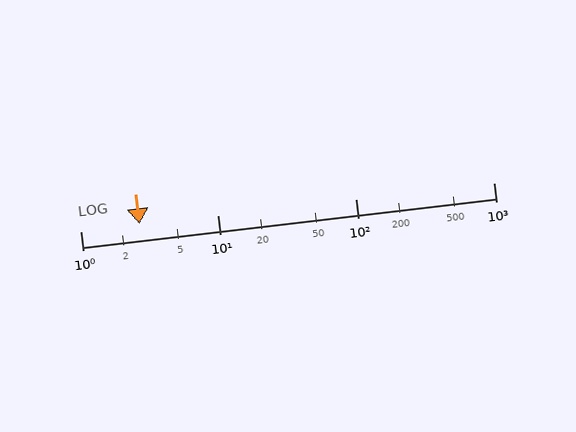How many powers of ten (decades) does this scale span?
The scale spans 3 decades, from 1 to 1000.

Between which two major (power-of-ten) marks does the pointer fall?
The pointer is between 1 and 10.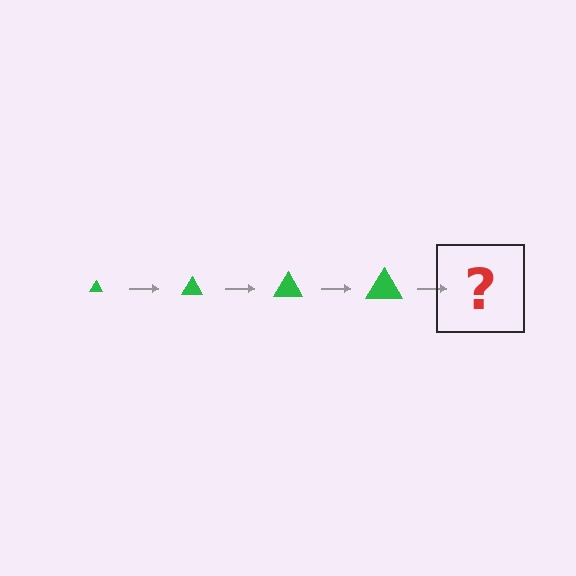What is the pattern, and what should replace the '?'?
The pattern is that the triangle gets progressively larger each step. The '?' should be a green triangle, larger than the previous one.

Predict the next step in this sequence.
The next step is a green triangle, larger than the previous one.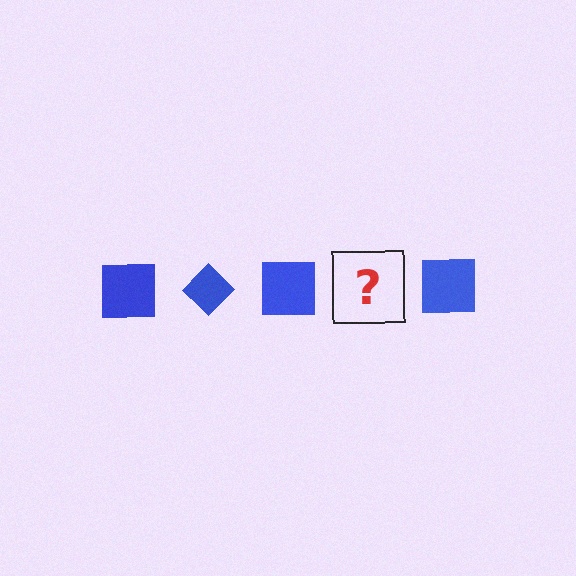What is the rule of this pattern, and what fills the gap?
The rule is that the pattern cycles through square, diamond shapes in blue. The gap should be filled with a blue diamond.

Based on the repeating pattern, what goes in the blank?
The blank should be a blue diamond.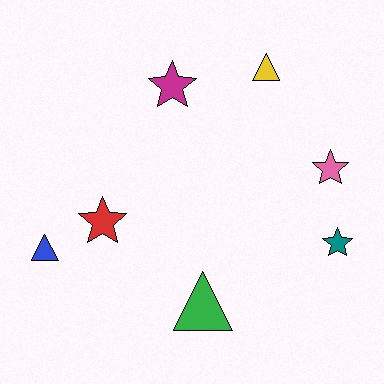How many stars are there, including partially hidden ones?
There are 4 stars.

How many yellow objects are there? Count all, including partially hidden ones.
There is 1 yellow object.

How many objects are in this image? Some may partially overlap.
There are 7 objects.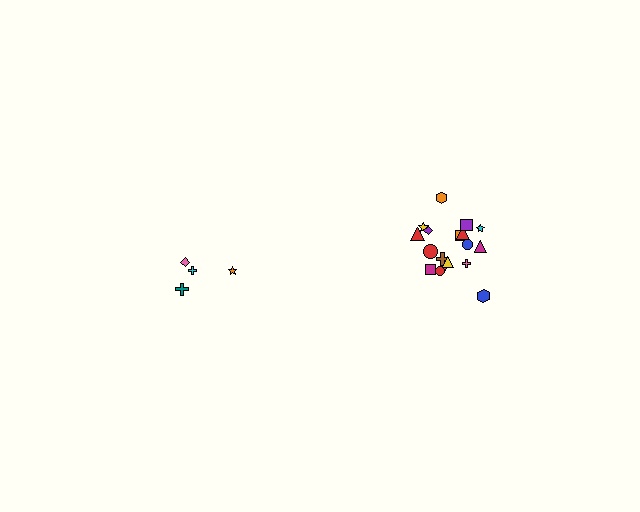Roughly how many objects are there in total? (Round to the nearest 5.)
Roughly 20 objects in total.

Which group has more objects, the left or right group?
The right group.